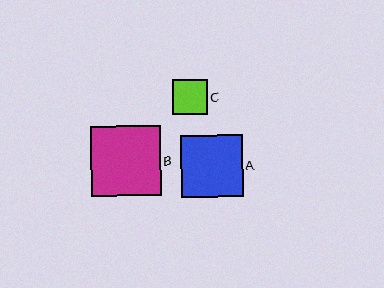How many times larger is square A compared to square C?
Square A is approximately 1.8 times the size of square C.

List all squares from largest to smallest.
From largest to smallest: B, A, C.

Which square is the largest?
Square B is the largest with a size of approximately 70 pixels.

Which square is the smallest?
Square C is the smallest with a size of approximately 35 pixels.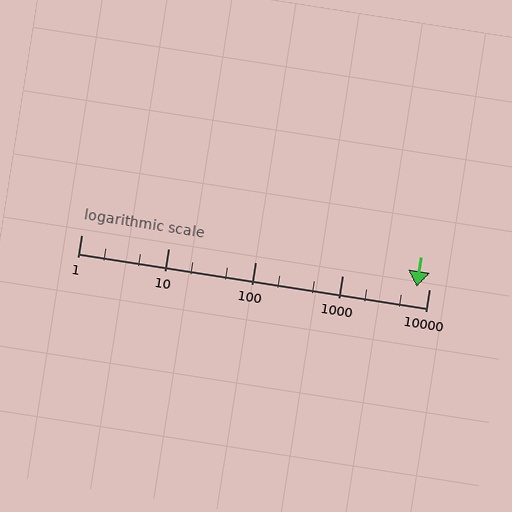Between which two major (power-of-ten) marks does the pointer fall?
The pointer is between 1000 and 10000.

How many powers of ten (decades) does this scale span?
The scale spans 4 decades, from 1 to 10000.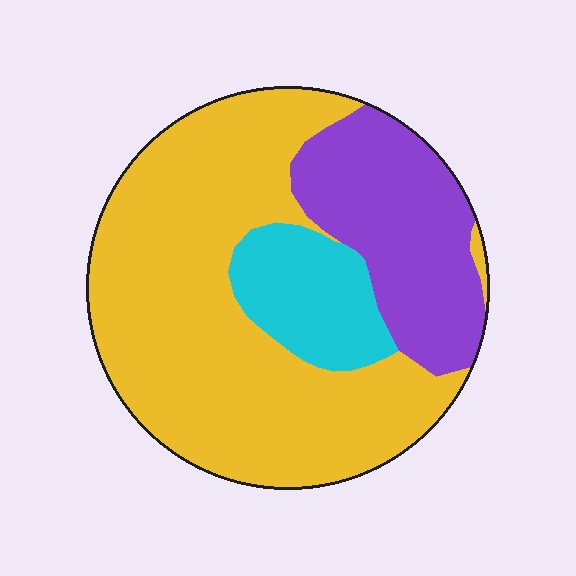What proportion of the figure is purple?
Purple takes up about one quarter (1/4) of the figure.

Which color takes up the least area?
Cyan, at roughly 15%.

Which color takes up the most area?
Yellow, at roughly 65%.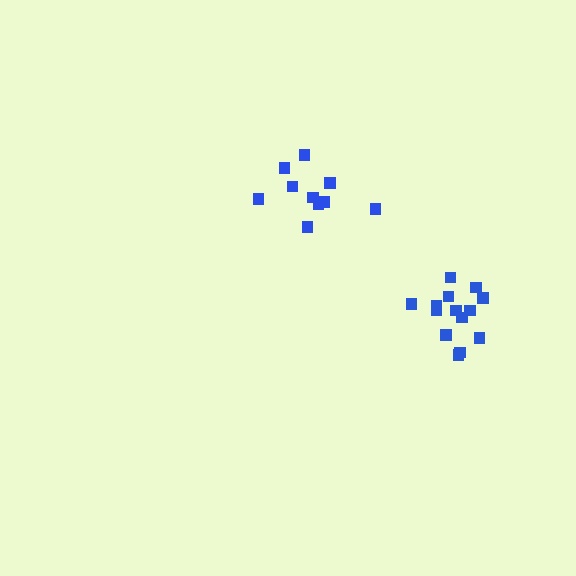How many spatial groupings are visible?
There are 2 spatial groupings.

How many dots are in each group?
Group 1: 14 dots, Group 2: 10 dots (24 total).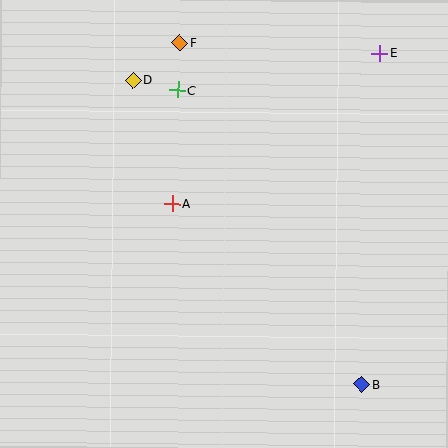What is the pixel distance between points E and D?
The distance between E and D is 248 pixels.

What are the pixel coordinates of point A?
Point A is at (172, 204).